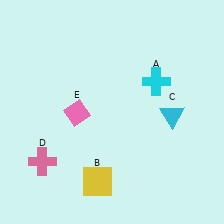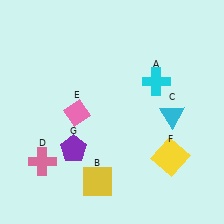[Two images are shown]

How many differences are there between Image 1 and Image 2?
There are 2 differences between the two images.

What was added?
A yellow square (F), a purple pentagon (G) were added in Image 2.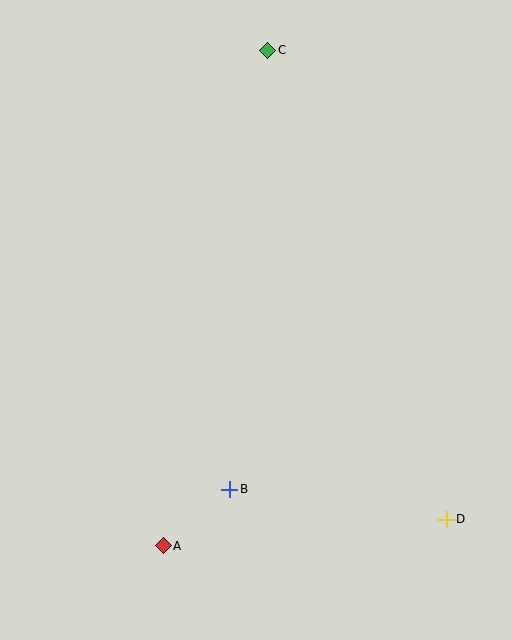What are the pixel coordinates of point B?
Point B is at (230, 489).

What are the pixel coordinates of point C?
Point C is at (268, 50).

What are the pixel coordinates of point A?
Point A is at (163, 546).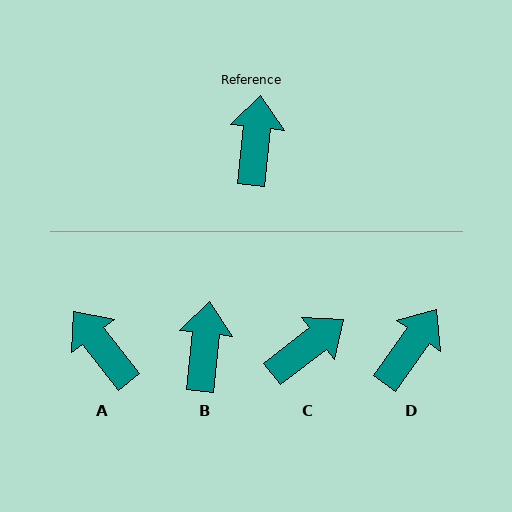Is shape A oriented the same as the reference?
No, it is off by about 44 degrees.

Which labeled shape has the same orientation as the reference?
B.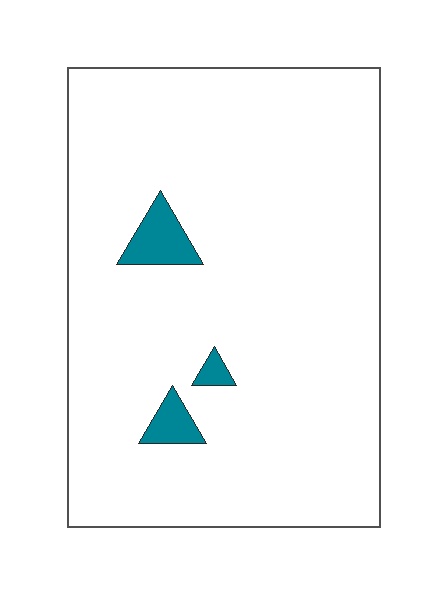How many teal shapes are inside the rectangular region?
3.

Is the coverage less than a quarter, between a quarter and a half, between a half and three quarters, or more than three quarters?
Less than a quarter.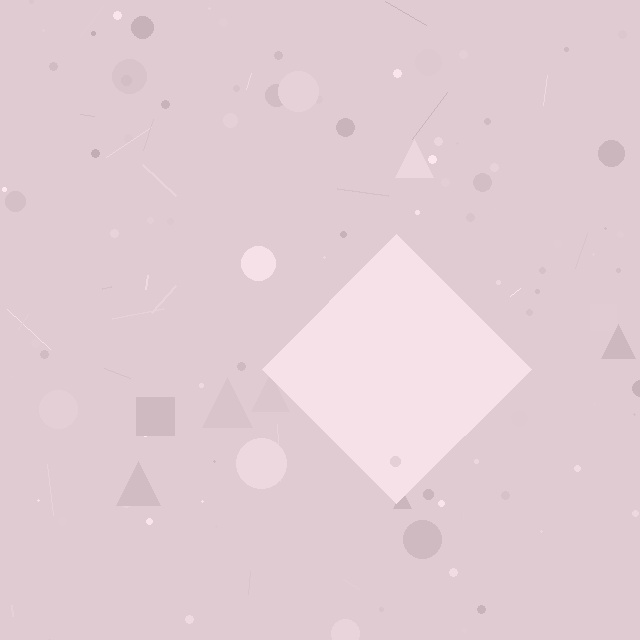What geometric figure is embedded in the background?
A diamond is embedded in the background.